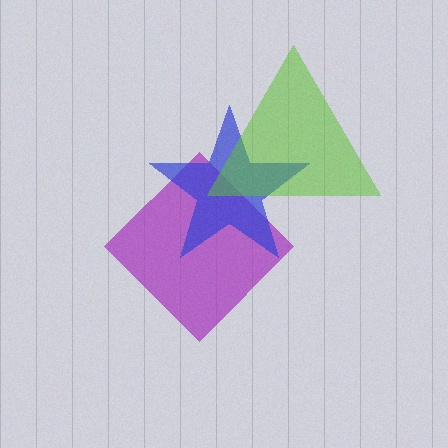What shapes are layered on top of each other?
The layered shapes are: a purple diamond, a blue star, a lime triangle.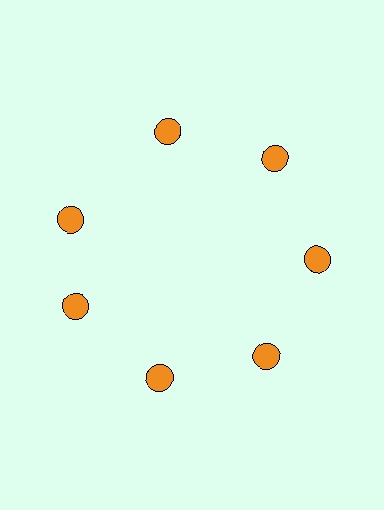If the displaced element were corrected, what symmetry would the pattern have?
It would have 7-fold rotational symmetry — the pattern would map onto itself every 51 degrees.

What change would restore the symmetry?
The symmetry would be restored by rotating it back into even spacing with its neighbors so that all 7 circles sit at equal angles and equal distance from the center.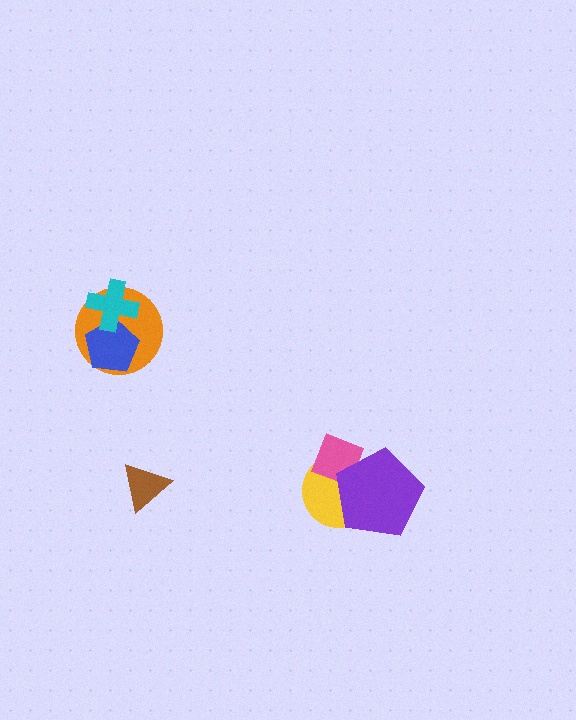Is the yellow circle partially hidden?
Yes, it is partially covered by another shape.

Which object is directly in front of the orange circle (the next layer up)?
The blue pentagon is directly in front of the orange circle.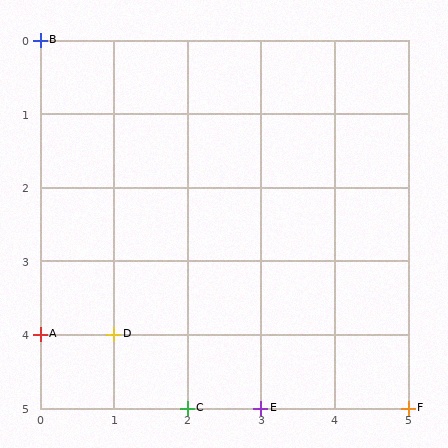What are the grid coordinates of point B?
Point B is at grid coordinates (0, 0).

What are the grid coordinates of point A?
Point A is at grid coordinates (0, 4).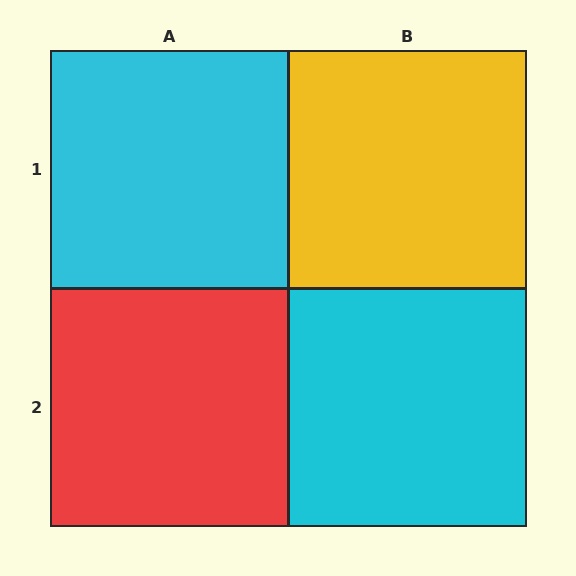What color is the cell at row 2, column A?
Red.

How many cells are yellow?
1 cell is yellow.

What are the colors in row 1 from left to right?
Cyan, yellow.